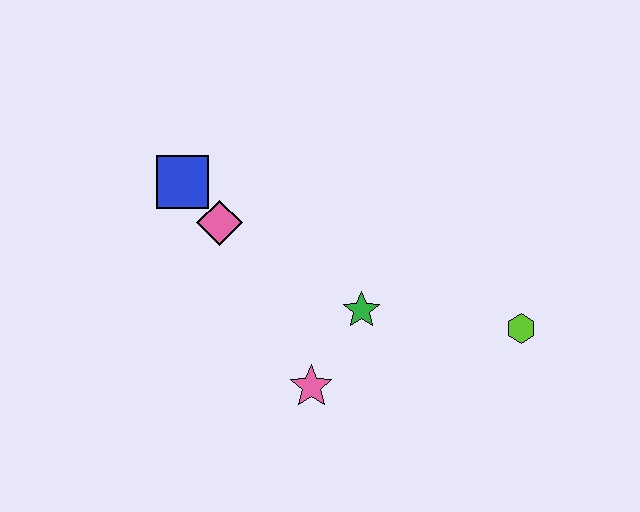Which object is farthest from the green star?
The blue square is farthest from the green star.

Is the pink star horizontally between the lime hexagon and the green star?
No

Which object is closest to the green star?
The pink star is closest to the green star.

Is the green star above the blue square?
No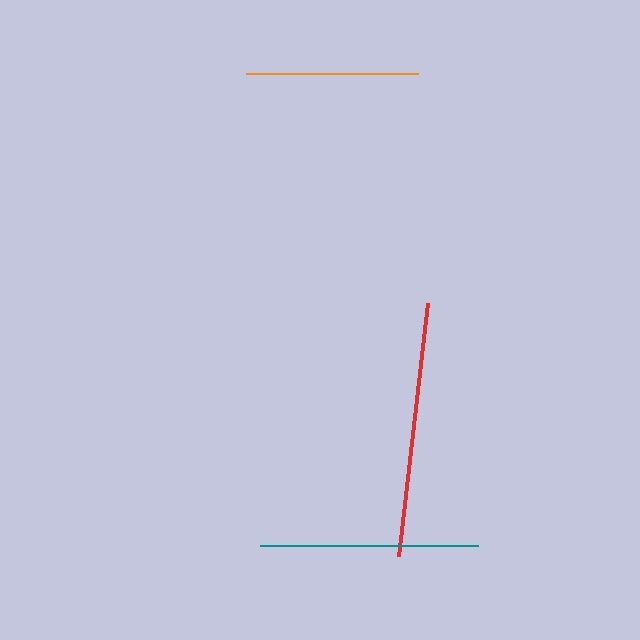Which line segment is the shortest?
The orange line is the shortest at approximately 172 pixels.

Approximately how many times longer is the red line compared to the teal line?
The red line is approximately 1.2 times the length of the teal line.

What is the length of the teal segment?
The teal segment is approximately 218 pixels long.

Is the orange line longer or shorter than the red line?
The red line is longer than the orange line.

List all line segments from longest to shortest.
From longest to shortest: red, teal, orange.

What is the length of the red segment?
The red segment is approximately 255 pixels long.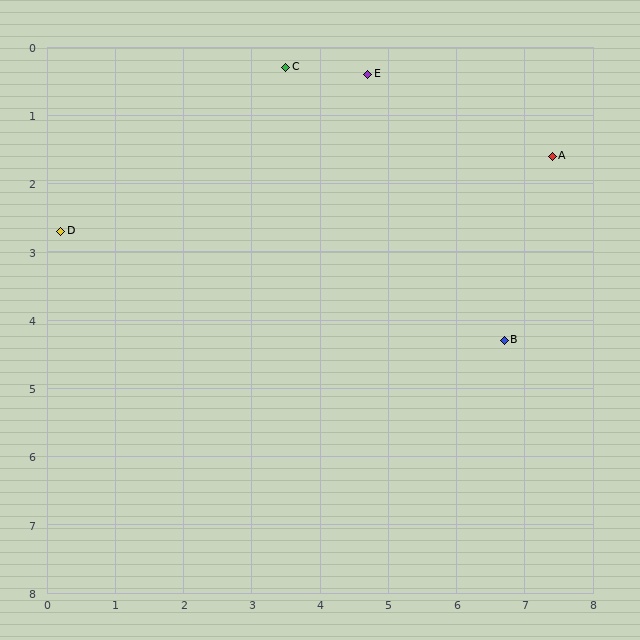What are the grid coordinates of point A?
Point A is at approximately (7.4, 1.6).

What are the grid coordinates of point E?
Point E is at approximately (4.7, 0.4).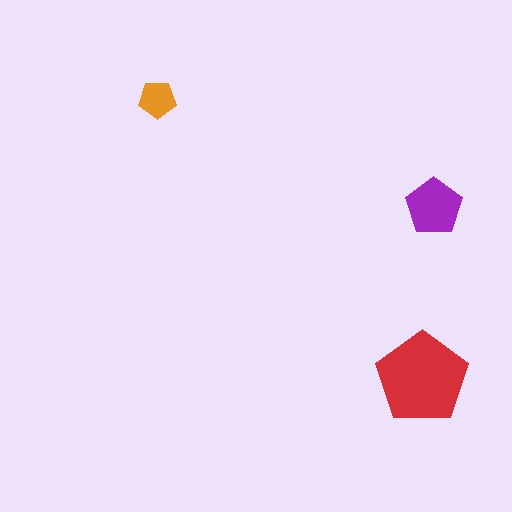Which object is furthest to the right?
The purple pentagon is rightmost.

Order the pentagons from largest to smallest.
the red one, the purple one, the orange one.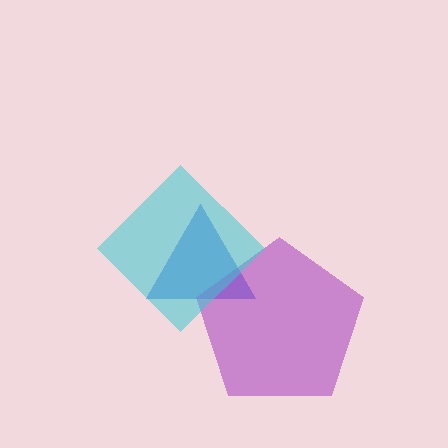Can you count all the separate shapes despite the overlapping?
Yes, there are 3 separate shapes.